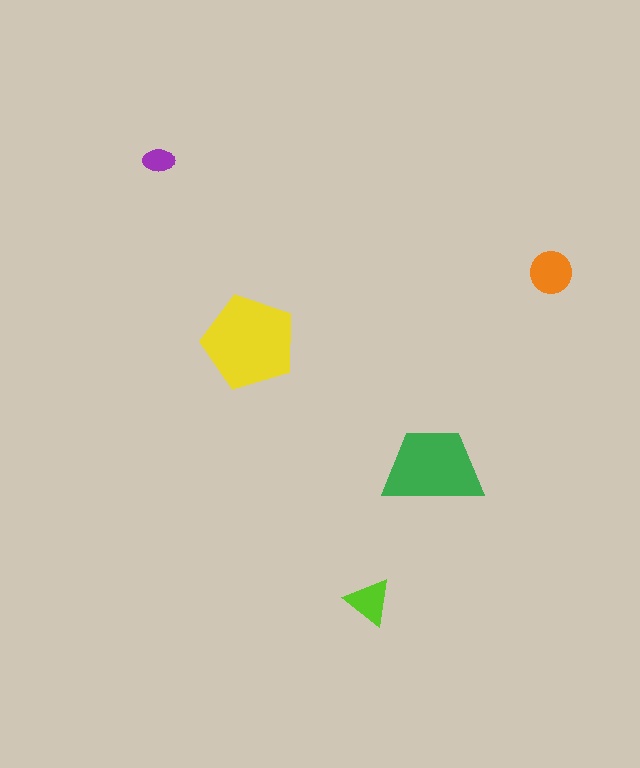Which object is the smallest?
The purple ellipse.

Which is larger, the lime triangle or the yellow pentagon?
The yellow pentagon.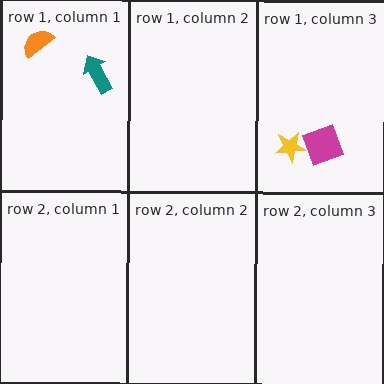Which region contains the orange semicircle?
The row 1, column 1 region.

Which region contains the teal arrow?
The row 1, column 1 region.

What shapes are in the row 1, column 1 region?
The orange semicircle, the teal arrow.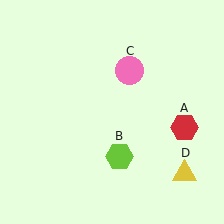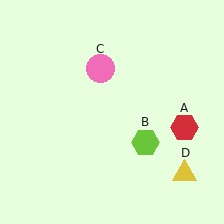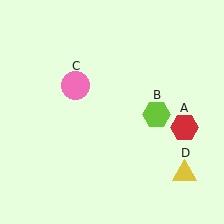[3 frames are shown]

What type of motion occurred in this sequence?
The lime hexagon (object B), pink circle (object C) rotated counterclockwise around the center of the scene.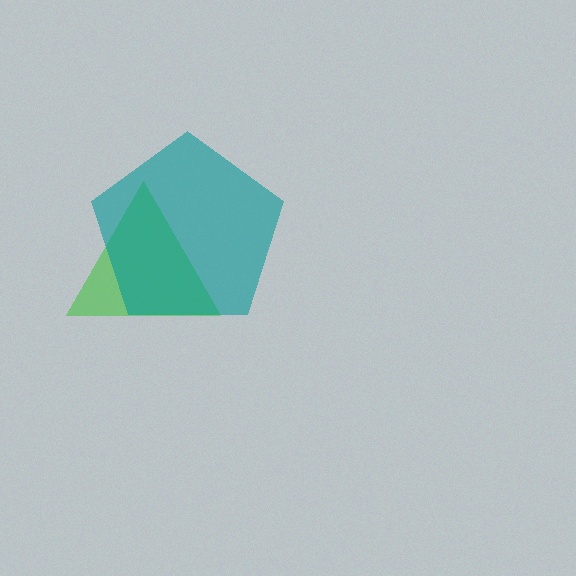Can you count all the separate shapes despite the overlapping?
Yes, there are 2 separate shapes.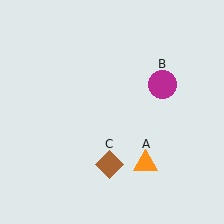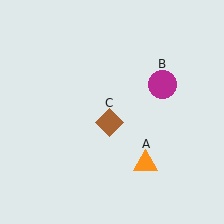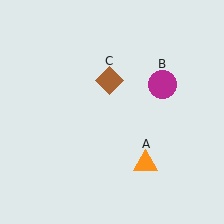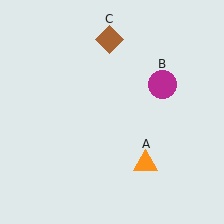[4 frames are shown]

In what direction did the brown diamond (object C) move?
The brown diamond (object C) moved up.